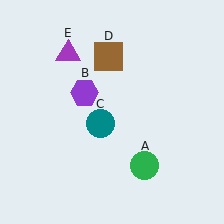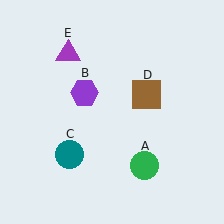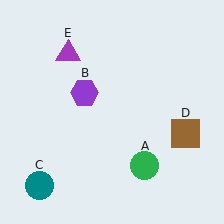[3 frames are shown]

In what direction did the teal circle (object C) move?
The teal circle (object C) moved down and to the left.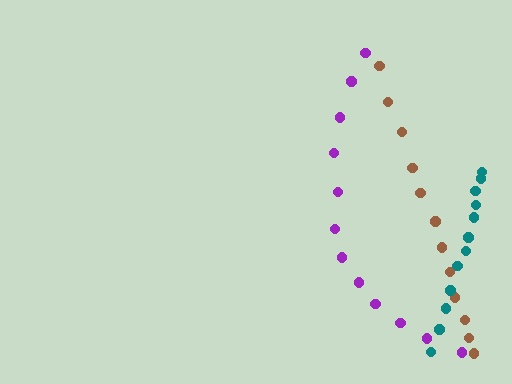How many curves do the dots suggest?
There are 3 distinct paths.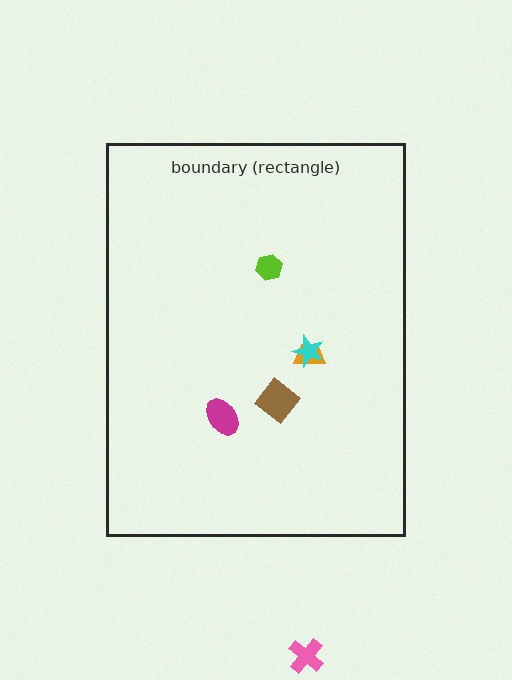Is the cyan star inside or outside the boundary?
Inside.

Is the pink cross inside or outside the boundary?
Outside.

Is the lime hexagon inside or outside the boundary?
Inside.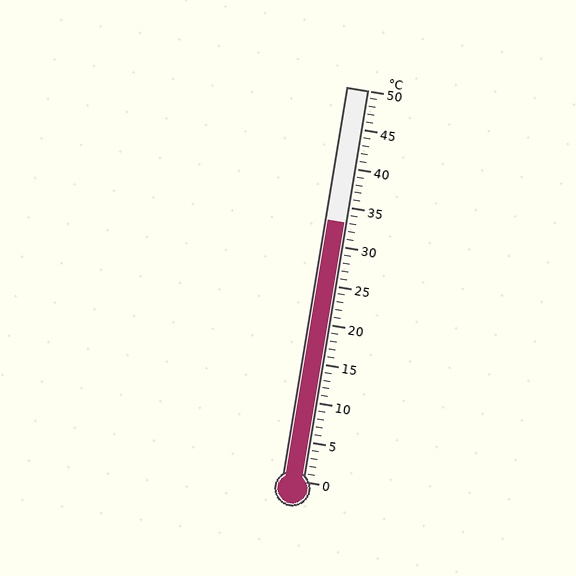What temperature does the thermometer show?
The thermometer shows approximately 33°C.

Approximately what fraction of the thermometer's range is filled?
The thermometer is filled to approximately 65% of its range.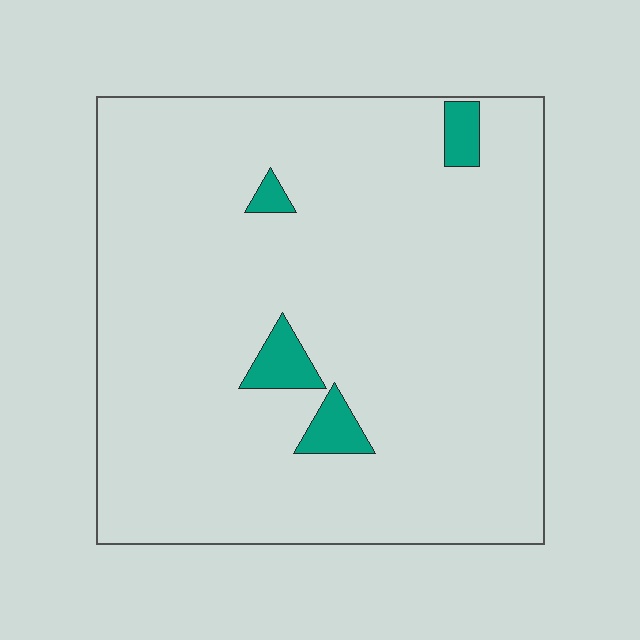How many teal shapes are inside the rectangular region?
4.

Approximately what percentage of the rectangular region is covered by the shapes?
Approximately 5%.